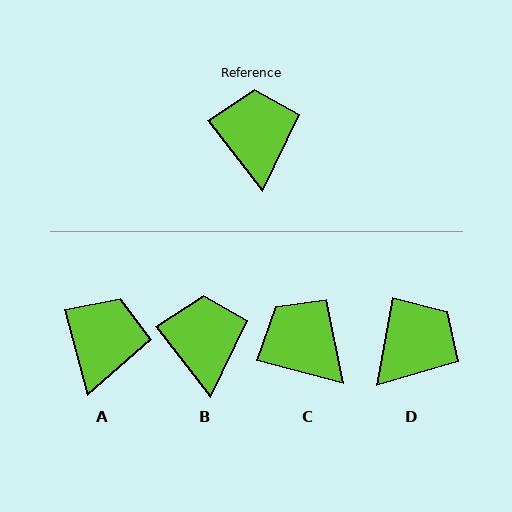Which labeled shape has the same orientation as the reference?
B.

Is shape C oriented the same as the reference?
No, it is off by about 37 degrees.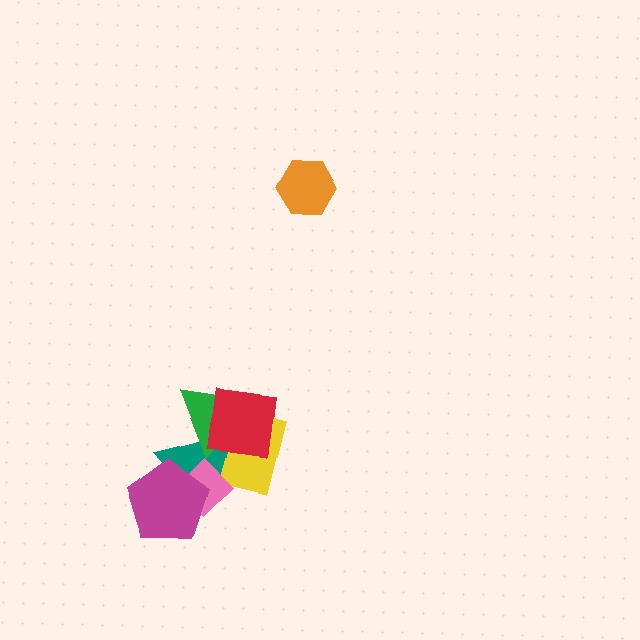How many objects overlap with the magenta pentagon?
2 objects overlap with the magenta pentagon.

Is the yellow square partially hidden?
Yes, it is partially covered by another shape.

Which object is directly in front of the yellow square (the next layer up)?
The teal triangle is directly in front of the yellow square.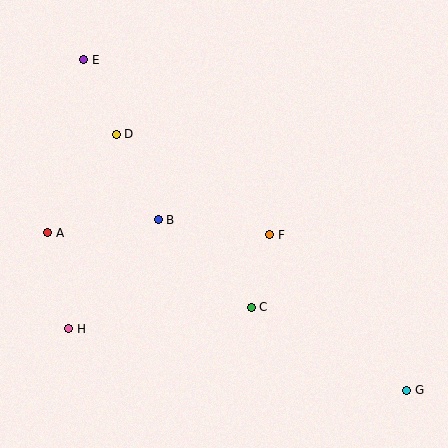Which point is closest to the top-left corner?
Point E is closest to the top-left corner.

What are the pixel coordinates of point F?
Point F is at (270, 235).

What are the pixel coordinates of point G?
Point G is at (407, 390).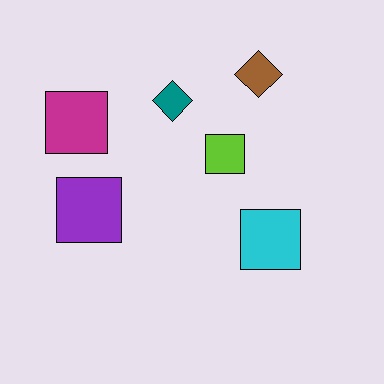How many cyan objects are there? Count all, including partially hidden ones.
There is 1 cyan object.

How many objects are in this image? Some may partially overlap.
There are 6 objects.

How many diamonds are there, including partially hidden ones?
There are 2 diamonds.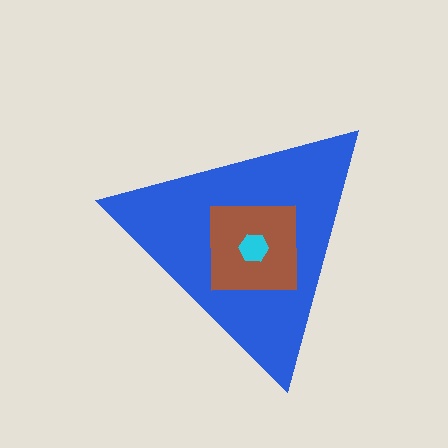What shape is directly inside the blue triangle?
The brown square.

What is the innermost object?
The cyan hexagon.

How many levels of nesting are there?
3.